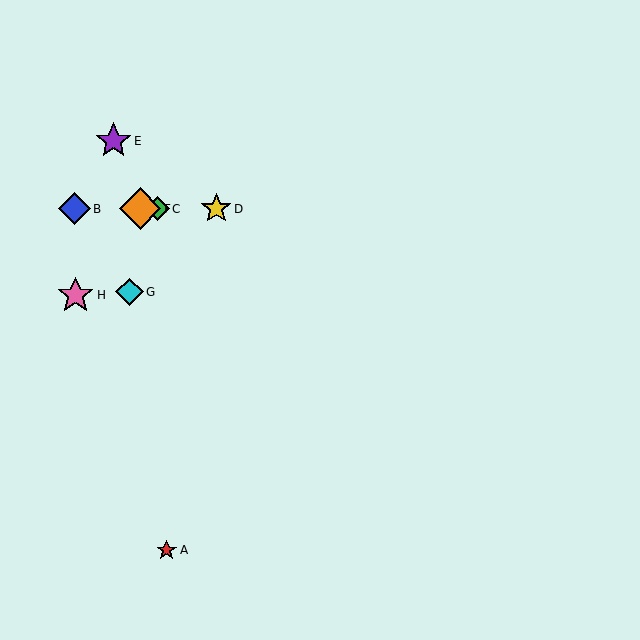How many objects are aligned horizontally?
4 objects (B, C, D, F) are aligned horizontally.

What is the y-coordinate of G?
Object G is at y≈292.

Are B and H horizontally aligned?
No, B is at y≈209 and H is at y≈295.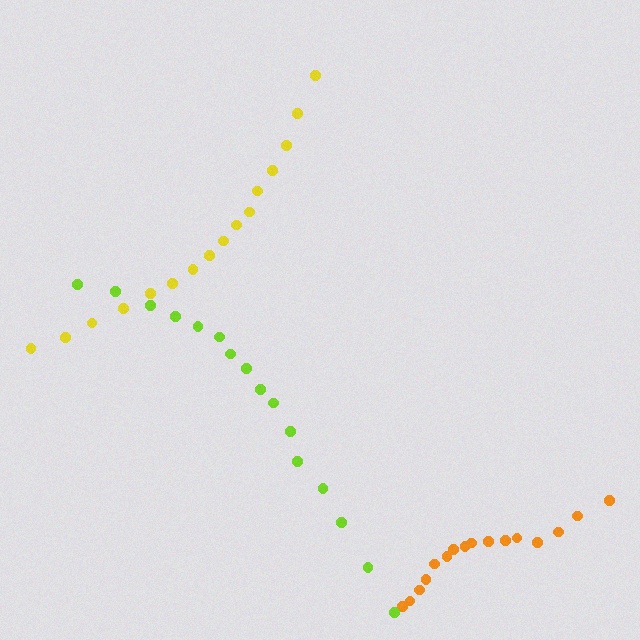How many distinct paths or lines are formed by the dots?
There are 3 distinct paths.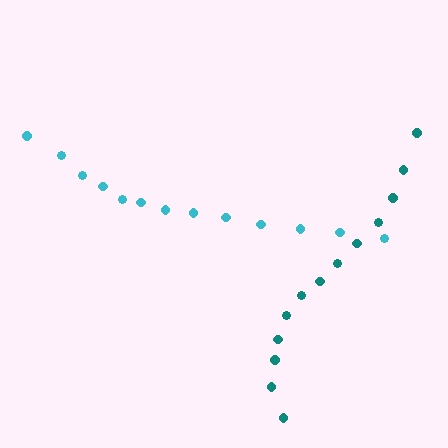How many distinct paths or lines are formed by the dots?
There are 2 distinct paths.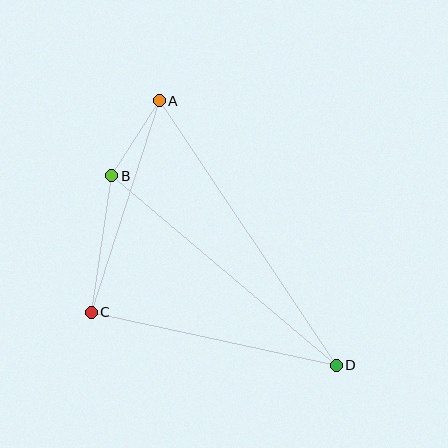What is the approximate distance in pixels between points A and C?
The distance between A and C is approximately 222 pixels.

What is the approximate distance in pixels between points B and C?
The distance between B and C is approximately 138 pixels.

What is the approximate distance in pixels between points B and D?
The distance between B and D is approximately 294 pixels.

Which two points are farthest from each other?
Points A and D are farthest from each other.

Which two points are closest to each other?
Points A and B are closest to each other.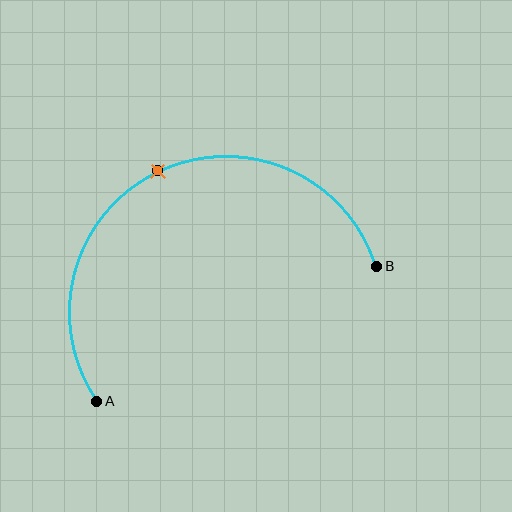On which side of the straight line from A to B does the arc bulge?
The arc bulges above the straight line connecting A and B.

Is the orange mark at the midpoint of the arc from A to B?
Yes. The orange mark lies on the arc at equal arc-length from both A and B — it is the arc midpoint.